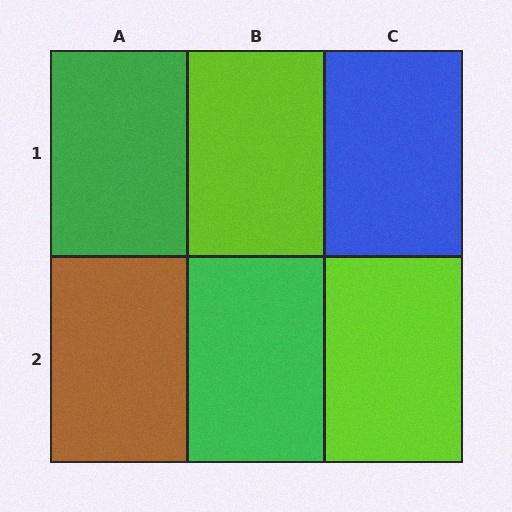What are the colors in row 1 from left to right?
Green, lime, blue.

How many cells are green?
2 cells are green.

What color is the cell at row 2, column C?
Lime.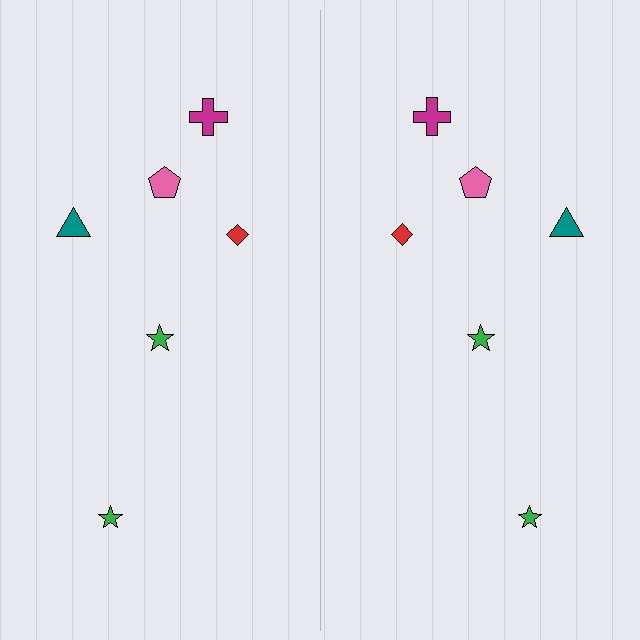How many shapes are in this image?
There are 12 shapes in this image.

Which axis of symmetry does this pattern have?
The pattern has a vertical axis of symmetry running through the center of the image.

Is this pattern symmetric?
Yes, this pattern has bilateral (reflection) symmetry.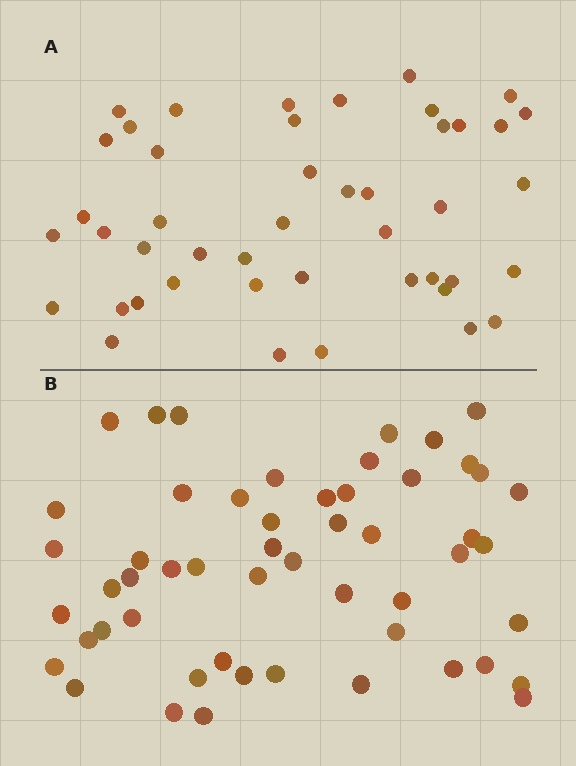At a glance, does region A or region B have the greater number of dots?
Region B (the bottom region) has more dots.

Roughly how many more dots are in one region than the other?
Region B has roughly 8 or so more dots than region A.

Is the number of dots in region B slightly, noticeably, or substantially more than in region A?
Region B has only slightly more — the two regions are fairly close. The ratio is roughly 1.2 to 1.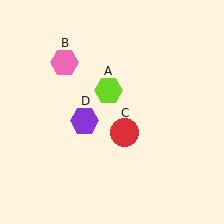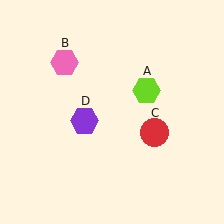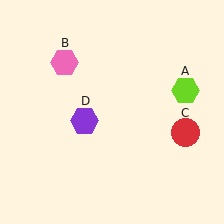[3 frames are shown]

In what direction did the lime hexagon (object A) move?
The lime hexagon (object A) moved right.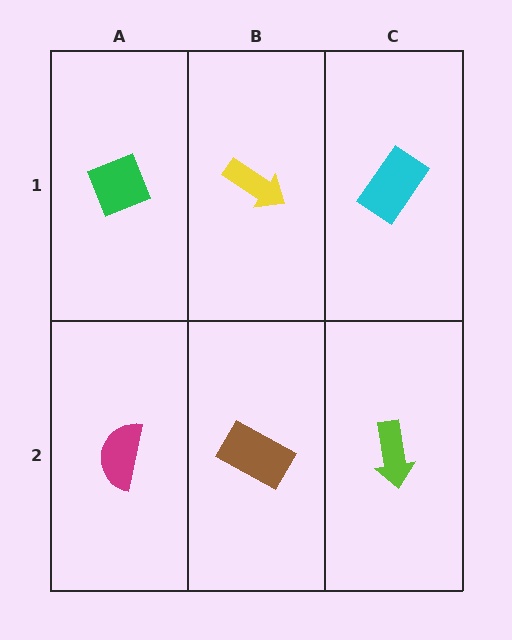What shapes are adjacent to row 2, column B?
A yellow arrow (row 1, column B), a magenta semicircle (row 2, column A), a lime arrow (row 2, column C).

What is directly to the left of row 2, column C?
A brown rectangle.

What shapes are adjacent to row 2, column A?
A green diamond (row 1, column A), a brown rectangle (row 2, column B).